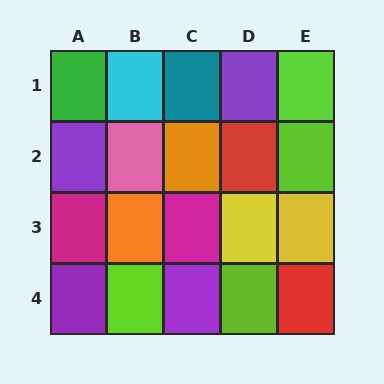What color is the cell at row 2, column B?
Pink.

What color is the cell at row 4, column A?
Purple.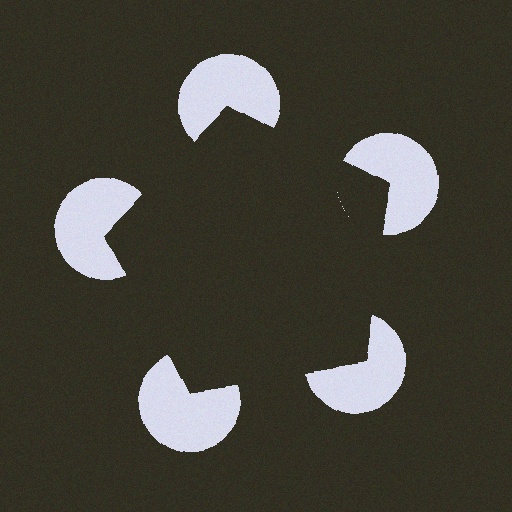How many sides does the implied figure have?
5 sides.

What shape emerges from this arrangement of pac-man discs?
An illusory pentagon — its edges are inferred from the aligned wedge cuts in the pac-man discs, not physically drawn.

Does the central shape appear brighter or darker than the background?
It typically appears slightly darker than the background, even though no actual brightness change is drawn.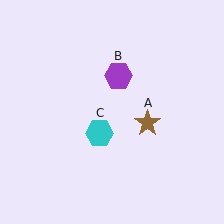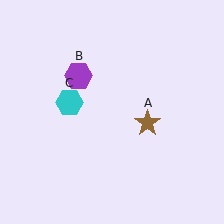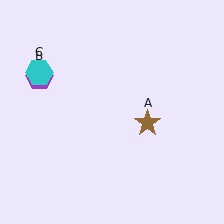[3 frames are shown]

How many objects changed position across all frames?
2 objects changed position: purple hexagon (object B), cyan hexagon (object C).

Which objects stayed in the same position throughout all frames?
Brown star (object A) remained stationary.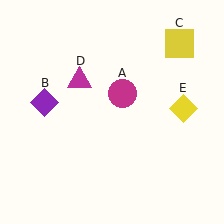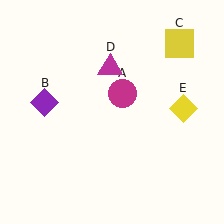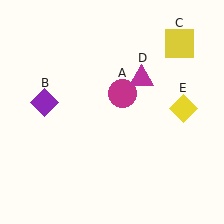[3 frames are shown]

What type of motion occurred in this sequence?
The magenta triangle (object D) rotated clockwise around the center of the scene.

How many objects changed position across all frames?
1 object changed position: magenta triangle (object D).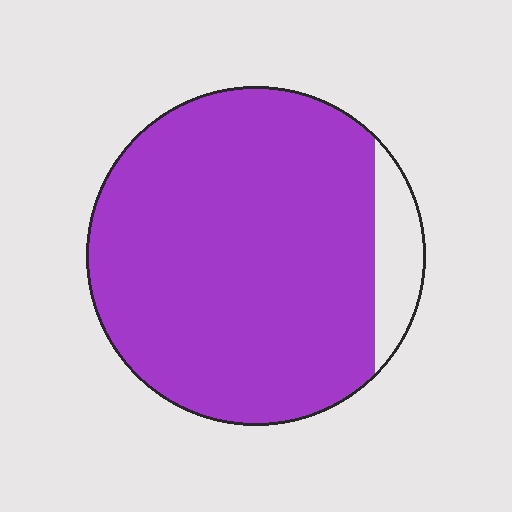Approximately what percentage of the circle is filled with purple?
Approximately 90%.